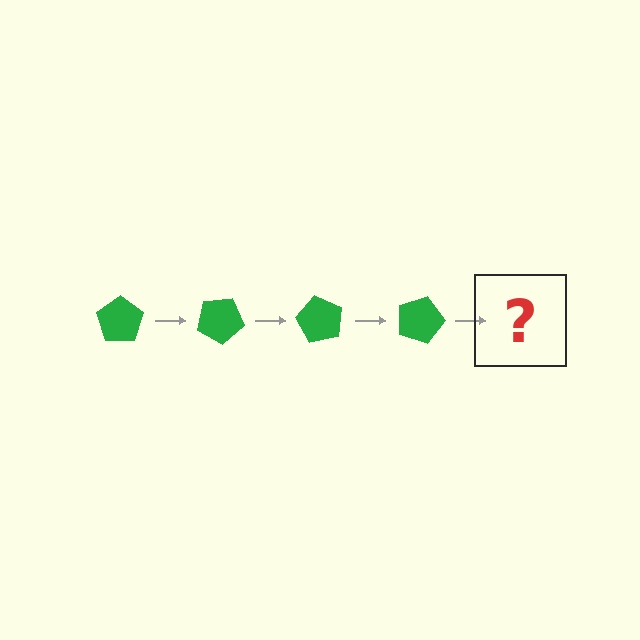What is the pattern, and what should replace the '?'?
The pattern is that the pentagon rotates 30 degrees each step. The '?' should be a green pentagon rotated 120 degrees.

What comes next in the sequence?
The next element should be a green pentagon rotated 120 degrees.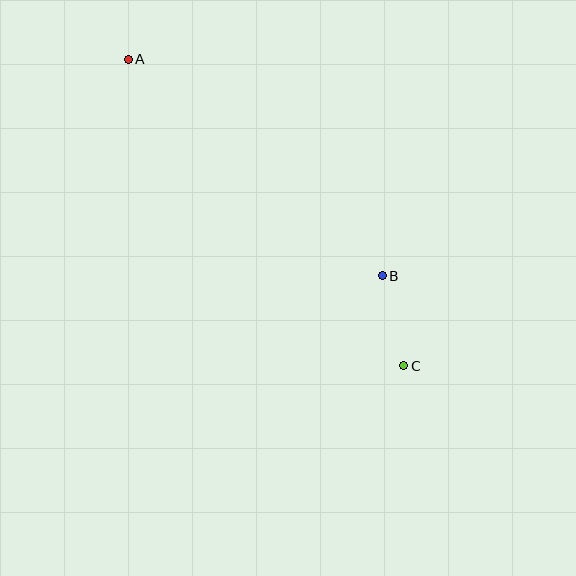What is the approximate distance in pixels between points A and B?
The distance between A and B is approximately 334 pixels.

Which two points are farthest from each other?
Points A and C are farthest from each other.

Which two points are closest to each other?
Points B and C are closest to each other.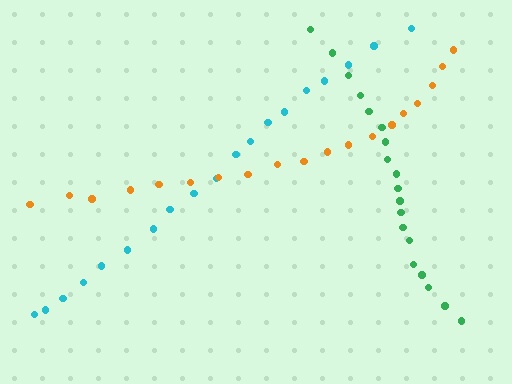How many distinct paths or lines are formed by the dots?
There are 3 distinct paths.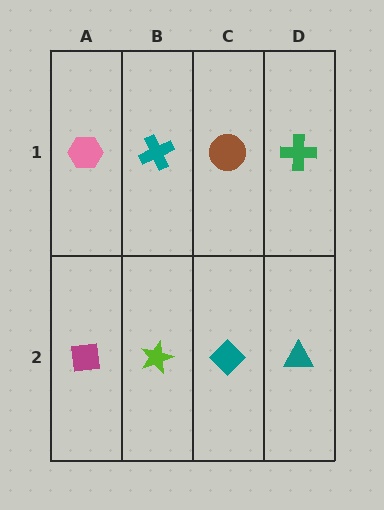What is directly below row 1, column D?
A teal triangle.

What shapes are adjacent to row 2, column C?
A brown circle (row 1, column C), a lime star (row 2, column B), a teal triangle (row 2, column D).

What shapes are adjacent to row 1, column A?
A magenta square (row 2, column A), a teal cross (row 1, column B).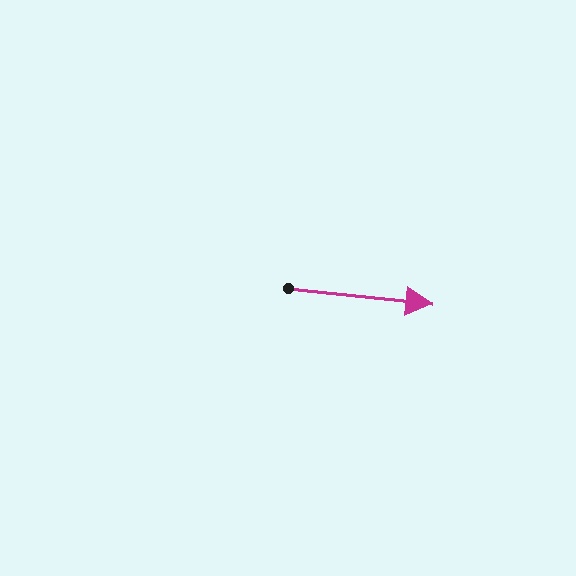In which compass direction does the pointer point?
East.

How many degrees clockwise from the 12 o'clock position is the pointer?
Approximately 96 degrees.